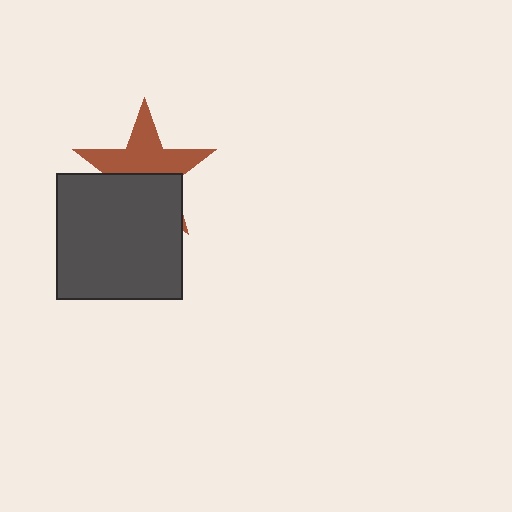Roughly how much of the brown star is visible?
About half of it is visible (roughly 55%).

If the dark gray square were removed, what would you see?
You would see the complete brown star.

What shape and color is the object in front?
The object in front is a dark gray square.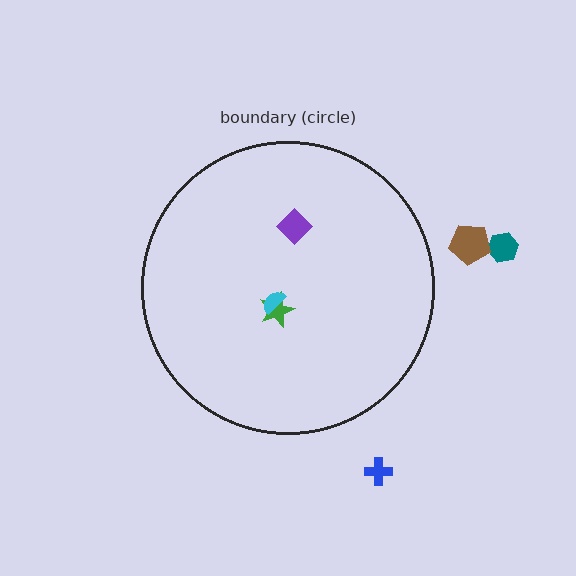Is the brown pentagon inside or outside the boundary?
Outside.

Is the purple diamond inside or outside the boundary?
Inside.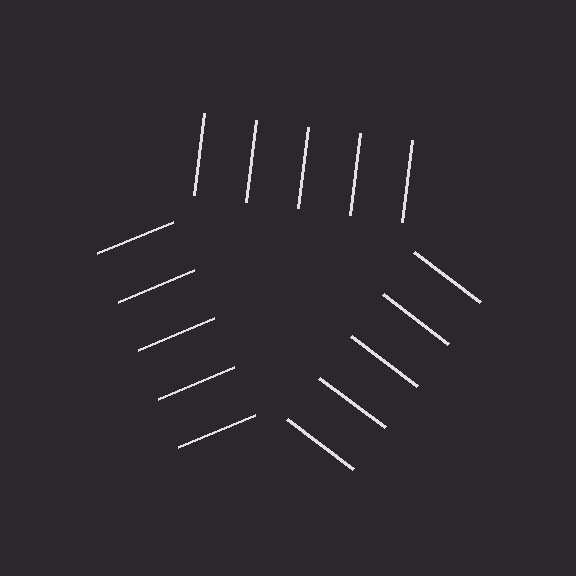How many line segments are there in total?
15 — 5 along each of the 3 edges.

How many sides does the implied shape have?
3 sides — the line-ends trace a triangle.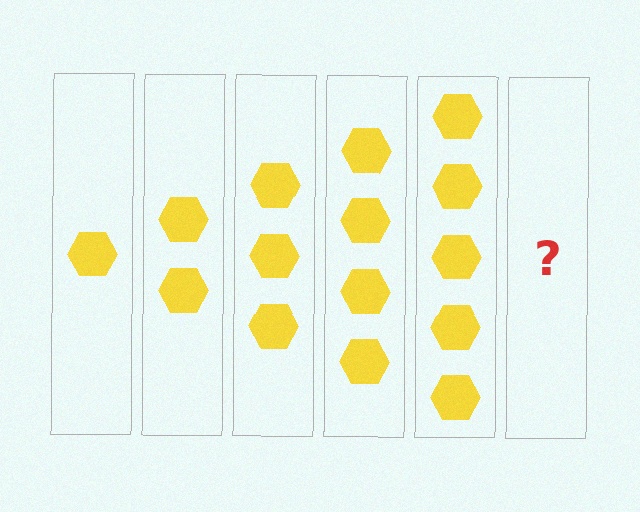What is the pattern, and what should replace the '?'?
The pattern is that each step adds one more hexagon. The '?' should be 6 hexagons.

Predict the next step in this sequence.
The next step is 6 hexagons.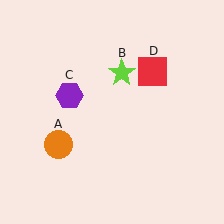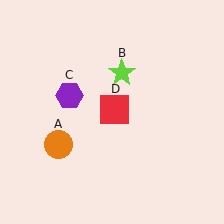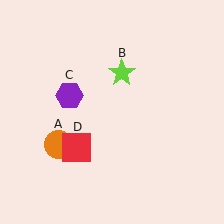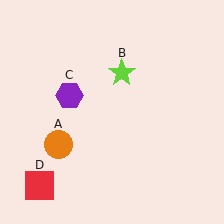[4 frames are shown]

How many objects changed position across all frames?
1 object changed position: red square (object D).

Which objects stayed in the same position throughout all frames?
Orange circle (object A) and lime star (object B) and purple hexagon (object C) remained stationary.